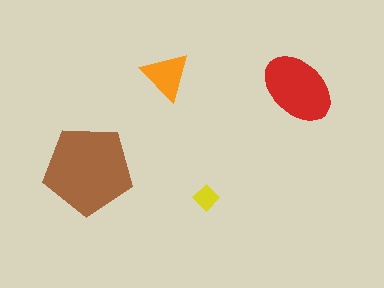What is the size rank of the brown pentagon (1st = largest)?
1st.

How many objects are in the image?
There are 4 objects in the image.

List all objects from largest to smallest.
The brown pentagon, the red ellipse, the orange triangle, the yellow diamond.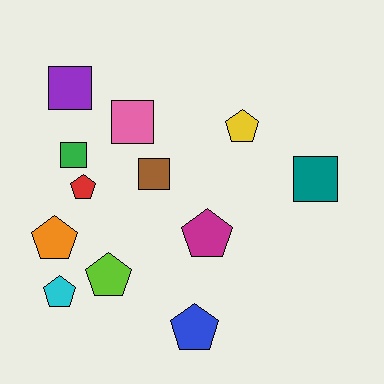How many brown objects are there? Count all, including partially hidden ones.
There is 1 brown object.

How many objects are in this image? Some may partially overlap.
There are 12 objects.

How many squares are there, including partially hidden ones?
There are 5 squares.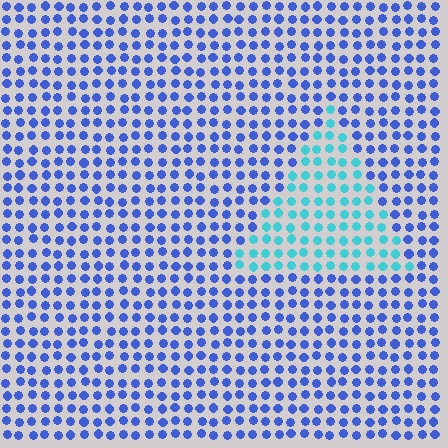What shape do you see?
I see a triangle.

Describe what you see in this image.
The image is filled with small blue elements in a uniform arrangement. A triangle-shaped region is visible where the elements are tinted to a slightly different hue, forming a subtle color boundary.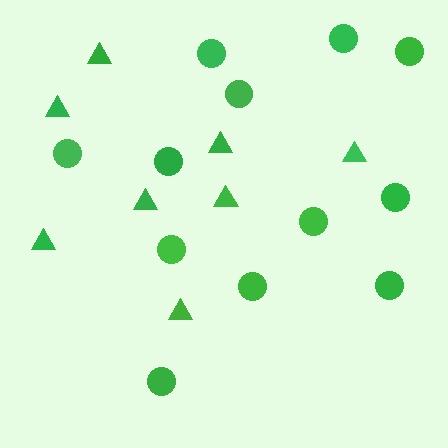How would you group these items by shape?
There are 2 groups: one group of circles (12) and one group of triangles (8).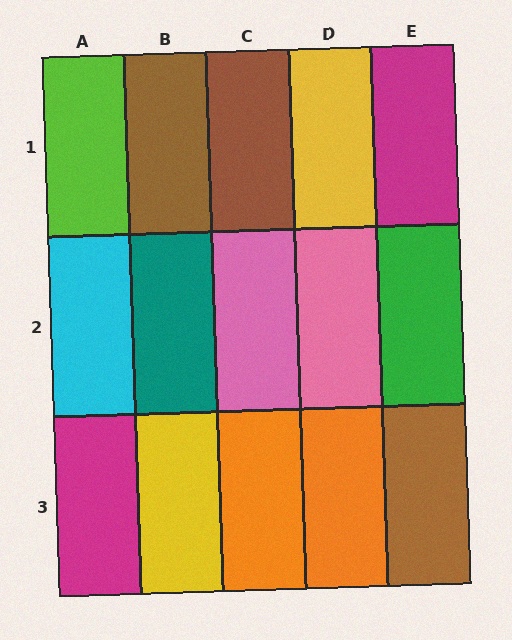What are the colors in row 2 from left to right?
Cyan, teal, pink, pink, green.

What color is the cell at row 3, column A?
Magenta.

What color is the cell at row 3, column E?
Brown.